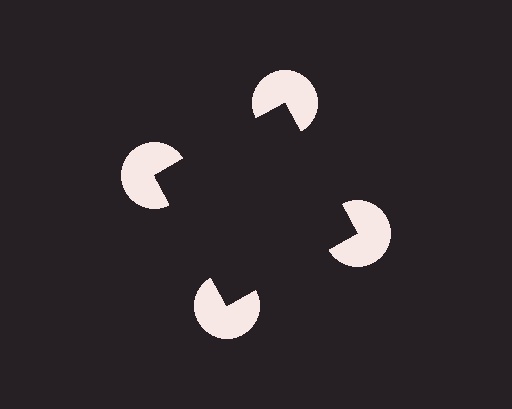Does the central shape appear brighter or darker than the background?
It typically appears slightly darker than the background, even though no actual brightness change is drawn.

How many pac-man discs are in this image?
There are 4 — one at each vertex of the illusory square.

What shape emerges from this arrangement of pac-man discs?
An illusory square — its edges are inferred from the aligned wedge cuts in the pac-man discs, not physically drawn.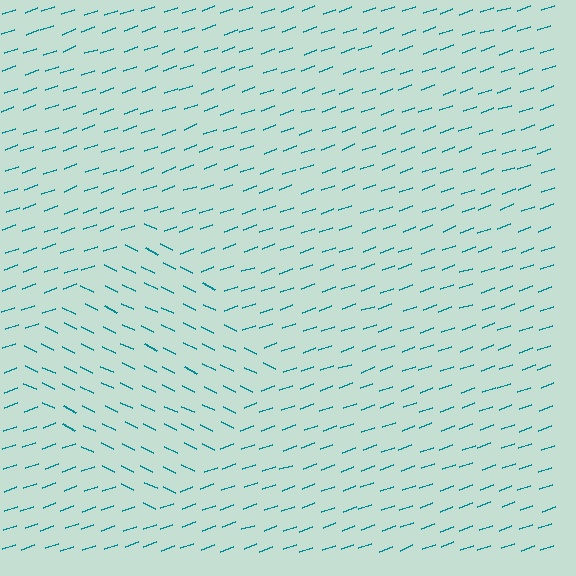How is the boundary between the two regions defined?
The boundary is defined purely by a change in line orientation (approximately 45 degrees difference). All lines are the same color and thickness.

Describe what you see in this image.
The image is filled with small teal line segments. A diamond region in the image has lines oriented differently from the surrounding lines, creating a visible texture boundary.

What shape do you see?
I see a diamond.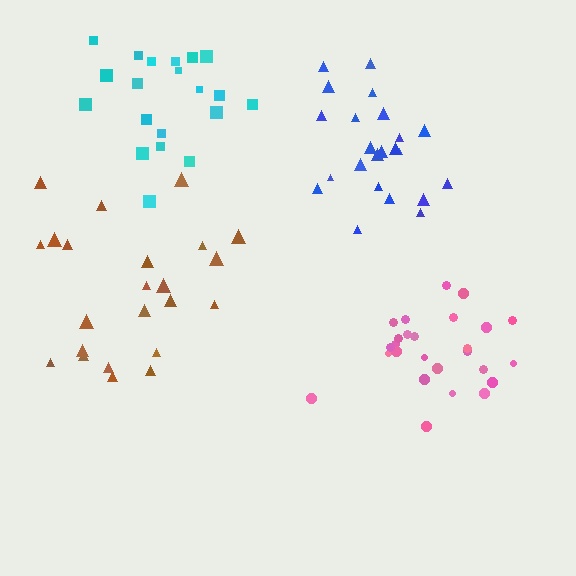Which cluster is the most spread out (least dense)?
Brown.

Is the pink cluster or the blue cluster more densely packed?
Blue.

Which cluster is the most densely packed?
Blue.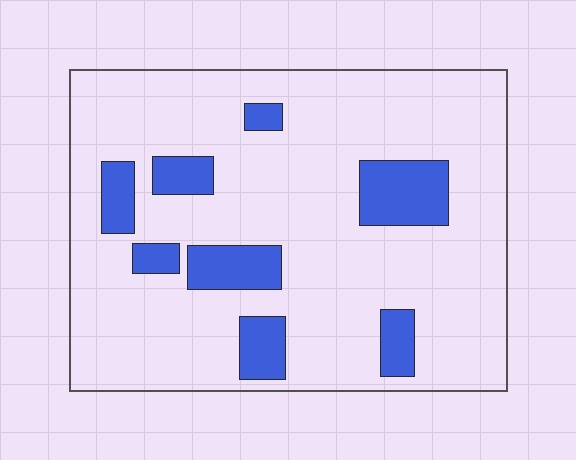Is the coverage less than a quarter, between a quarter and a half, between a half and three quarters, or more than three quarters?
Less than a quarter.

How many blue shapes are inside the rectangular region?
8.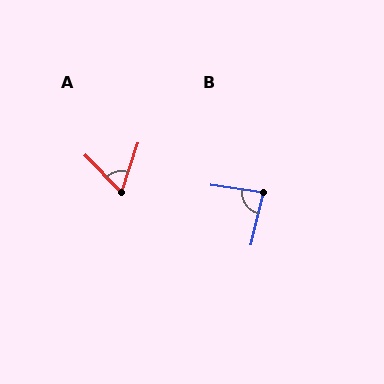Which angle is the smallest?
A, at approximately 62 degrees.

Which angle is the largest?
B, at approximately 85 degrees.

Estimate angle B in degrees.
Approximately 85 degrees.